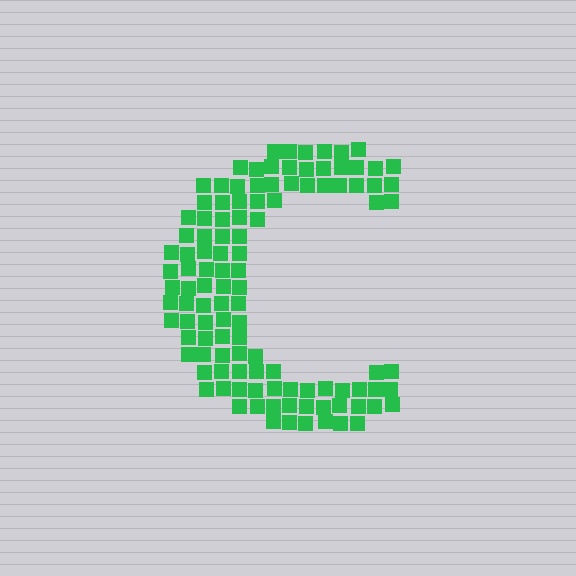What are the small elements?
The small elements are squares.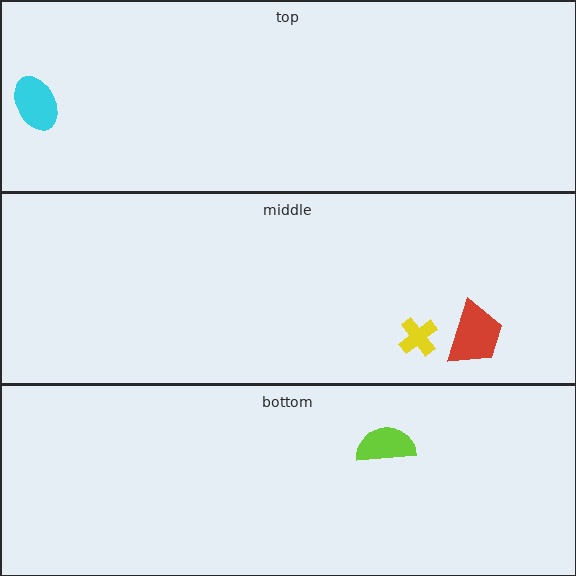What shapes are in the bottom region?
The lime semicircle.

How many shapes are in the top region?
1.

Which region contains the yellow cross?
The middle region.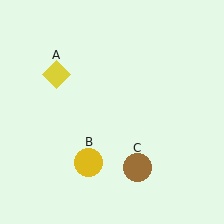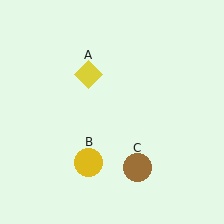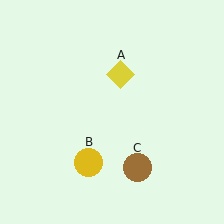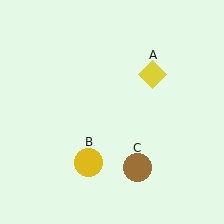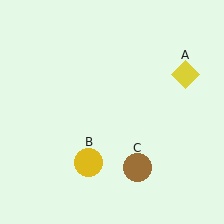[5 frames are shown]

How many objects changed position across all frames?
1 object changed position: yellow diamond (object A).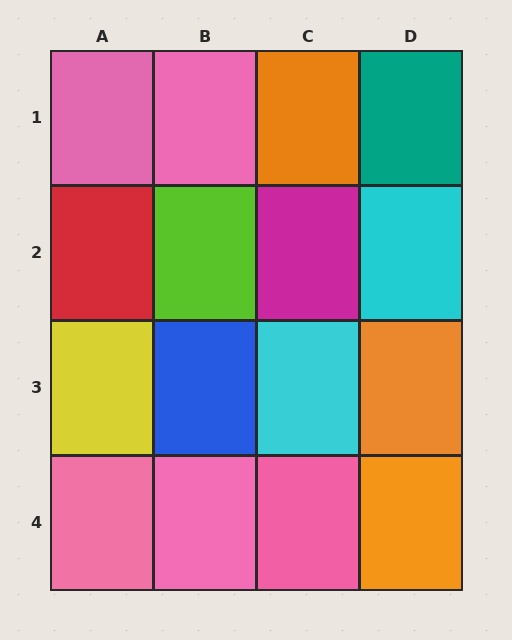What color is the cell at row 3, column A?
Yellow.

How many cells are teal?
1 cell is teal.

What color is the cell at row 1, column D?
Teal.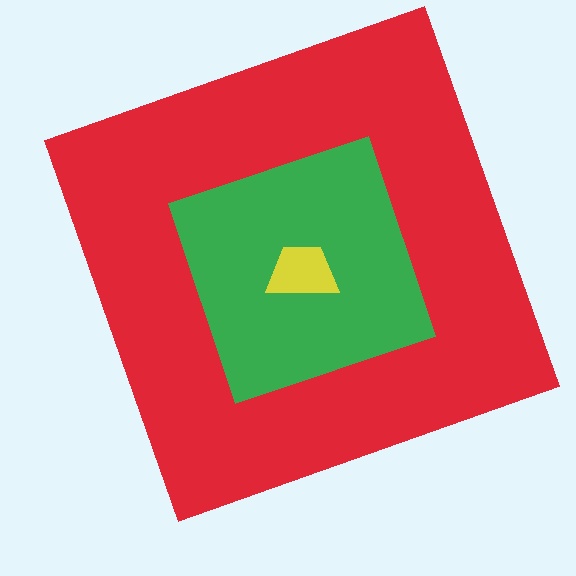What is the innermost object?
The yellow trapezoid.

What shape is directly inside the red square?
The green diamond.